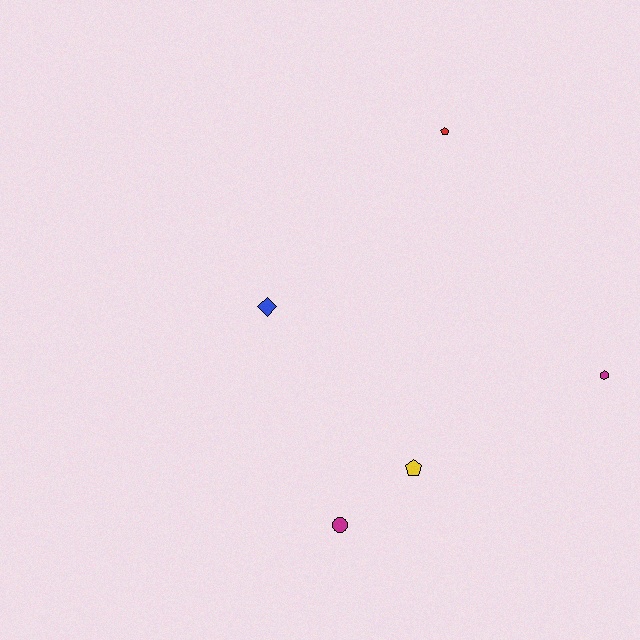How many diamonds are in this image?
There is 1 diamond.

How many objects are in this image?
There are 5 objects.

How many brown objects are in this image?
There are no brown objects.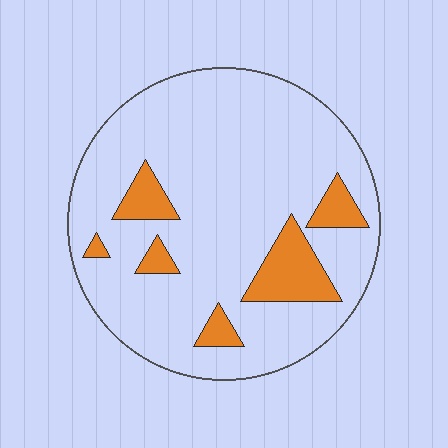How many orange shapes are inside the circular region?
6.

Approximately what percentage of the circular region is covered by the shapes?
Approximately 15%.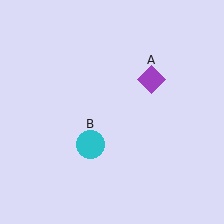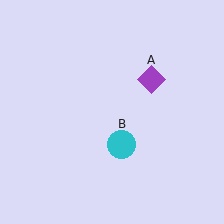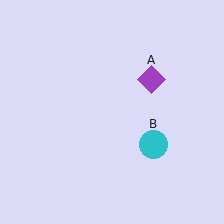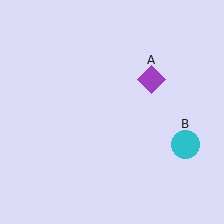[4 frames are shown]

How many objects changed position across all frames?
1 object changed position: cyan circle (object B).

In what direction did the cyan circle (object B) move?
The cyan circle (object B) moved right.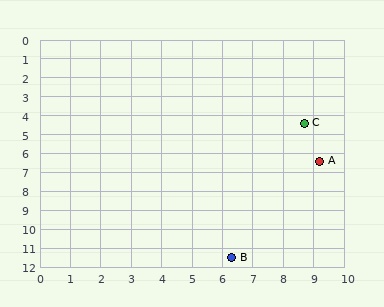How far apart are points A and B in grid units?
Points A and B are about 5.9 grid units apart.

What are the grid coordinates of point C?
Point C is at approximately (8.7, 4.4).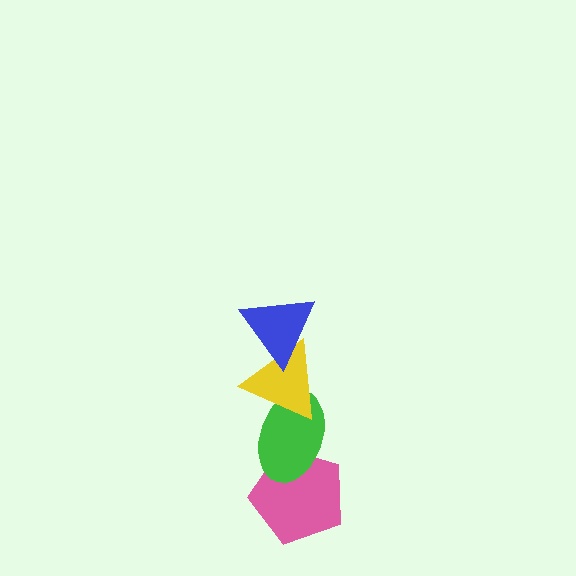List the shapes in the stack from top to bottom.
From top to bottom: the blue triangle, the yellow triangle, the green ellipse, the pink pentagon.